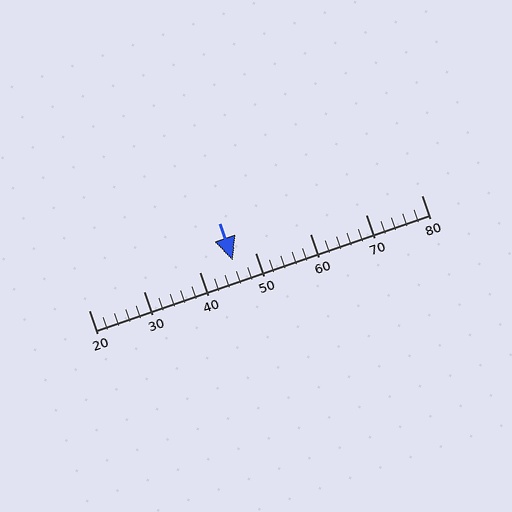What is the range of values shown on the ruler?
The ruler shows values from 20 to 80.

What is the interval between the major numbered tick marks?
The major tick marks are spaced 10 units apart.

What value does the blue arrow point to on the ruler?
The blue arrow points to approximately 46.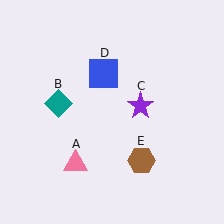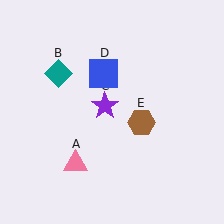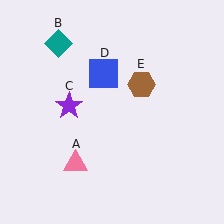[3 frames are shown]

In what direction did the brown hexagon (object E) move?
The brown hexagon (object E) moved up.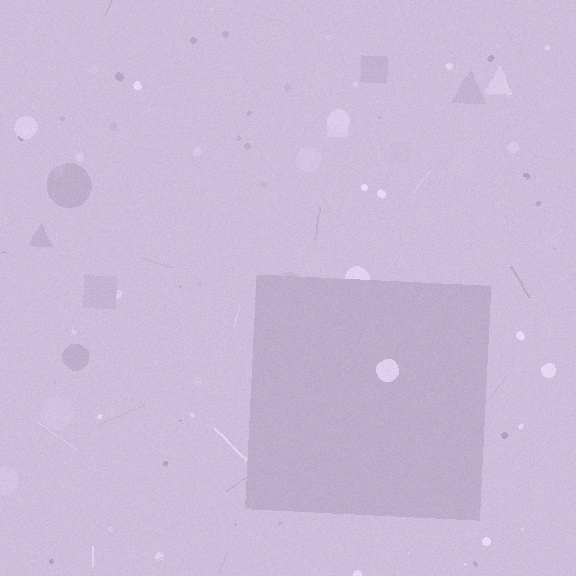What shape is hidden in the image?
A square is hidden in the image.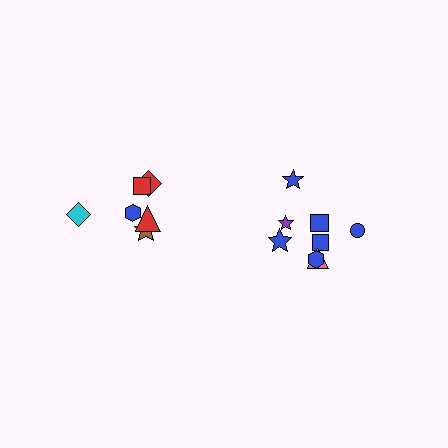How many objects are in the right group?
There are 8 objects.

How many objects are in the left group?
There are 6 objects.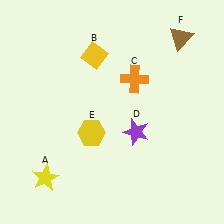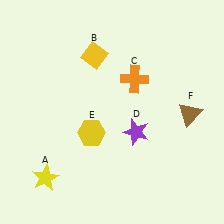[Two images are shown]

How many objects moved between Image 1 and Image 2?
1 object moved between the two images.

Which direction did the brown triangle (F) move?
The brown triangle (F) moved down.